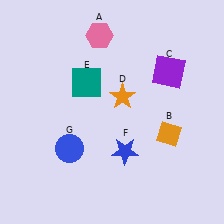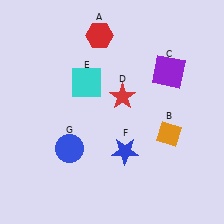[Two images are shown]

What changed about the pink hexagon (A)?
In Image 1, A is pink. In Image 2, it changed to red.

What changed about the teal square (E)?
In Image 1, E is teal. In Image 2, it changed to cyan.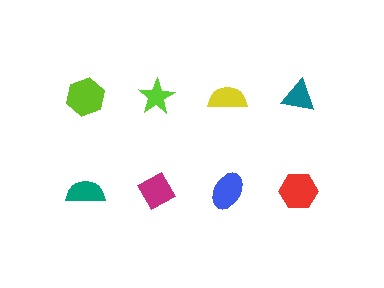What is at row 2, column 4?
A red hexagon.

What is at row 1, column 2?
A lime star.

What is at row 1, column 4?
A teal triangle.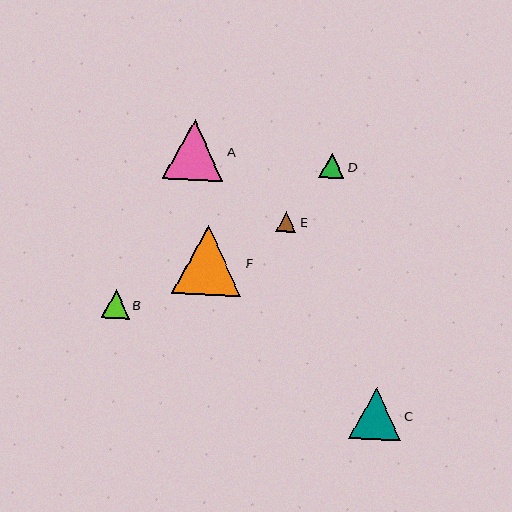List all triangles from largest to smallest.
From largest to smallest: F, A, C, B, D, E.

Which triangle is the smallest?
Triangle E is the smallest with a size of approximately 21 pixels.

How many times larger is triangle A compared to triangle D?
Triangle A is approximately 2.4 times the size of triangle D.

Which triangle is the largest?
Triangle F is the largest with a size of approximately 70 pixels.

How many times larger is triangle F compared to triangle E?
Triangle F is approximately 3.4 times the size of triangle E.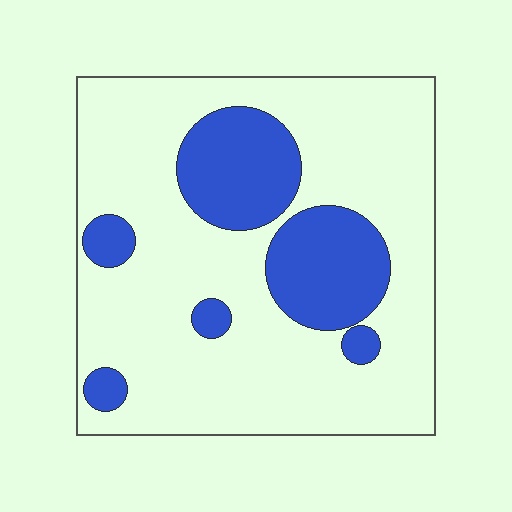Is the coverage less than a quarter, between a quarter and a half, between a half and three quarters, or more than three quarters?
Less than a quarter.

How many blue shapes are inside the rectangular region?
6.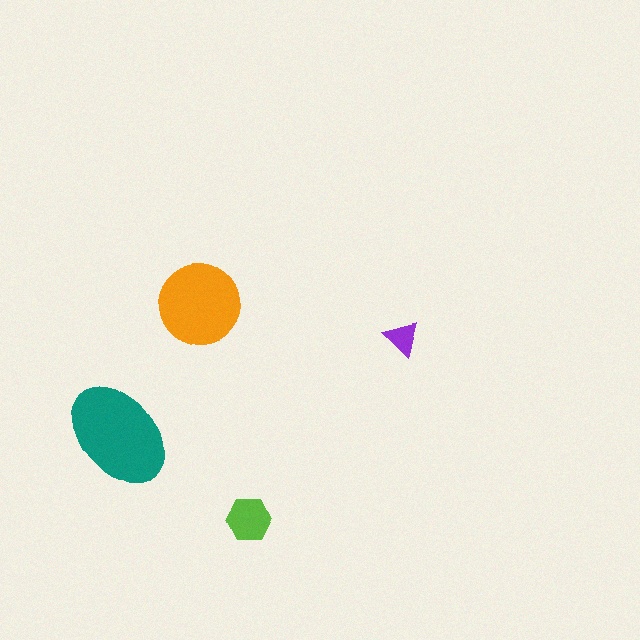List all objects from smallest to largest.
The purple triangle, the lime hexagon, the orange circle, the teal ellipse.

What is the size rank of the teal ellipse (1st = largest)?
1st.